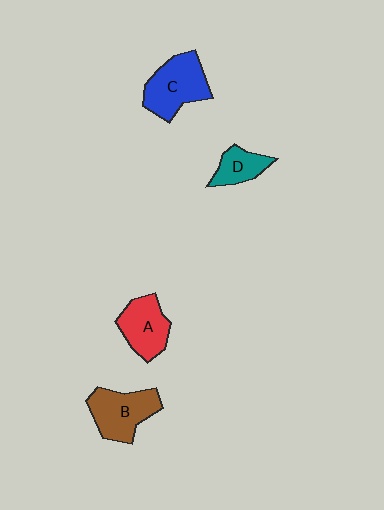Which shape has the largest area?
Shape C (blue).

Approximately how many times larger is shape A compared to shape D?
Approximately 1.5 times.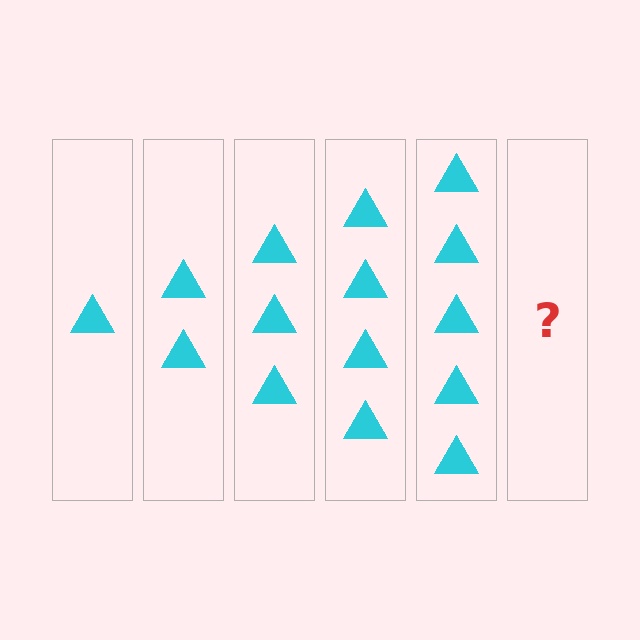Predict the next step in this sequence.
The next step is 6 triangles.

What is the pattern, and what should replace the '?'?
The pattern is that each step adds one more triangle. The '?' should be 6 triangles.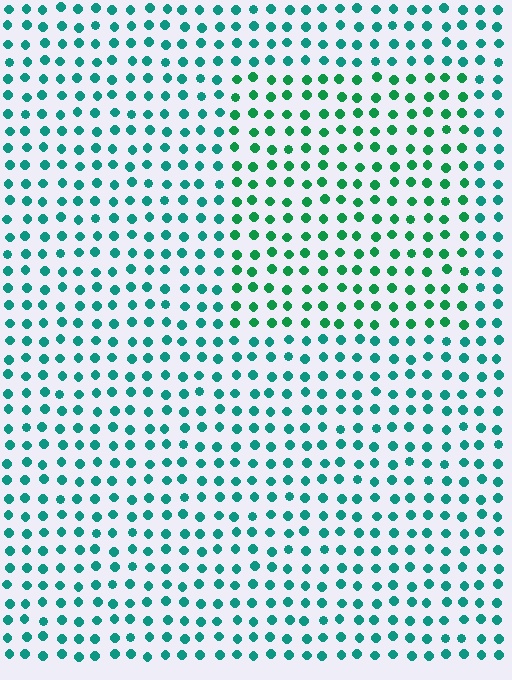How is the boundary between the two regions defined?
The boundary is defined purely by a slight shift in hue (about 28 degrees). Spacing, size, and orientation are identical on both sides.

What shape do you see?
I see a rectangle.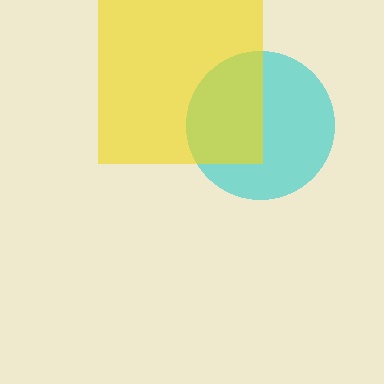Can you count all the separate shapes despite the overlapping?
Yes, there are 2 separate shapes.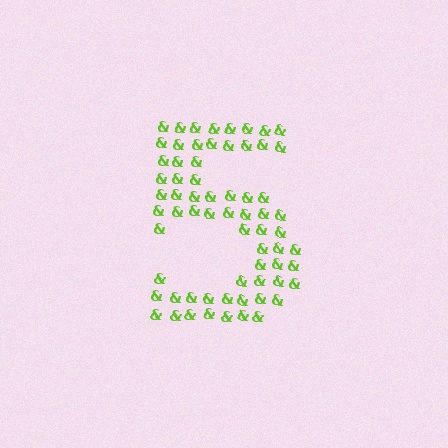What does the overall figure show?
The overall figure shows the digit 5.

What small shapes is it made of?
It is made of small ampersands.